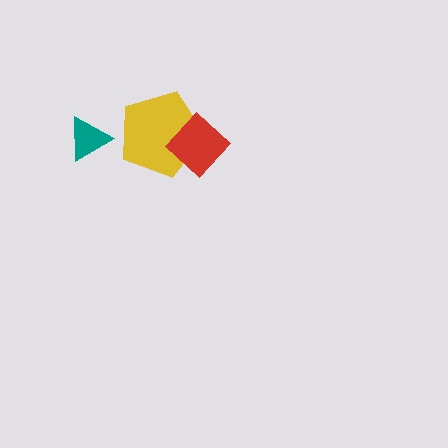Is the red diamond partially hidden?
No, no other shape covers it.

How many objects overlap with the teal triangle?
0 objects overlap with the teal triangle.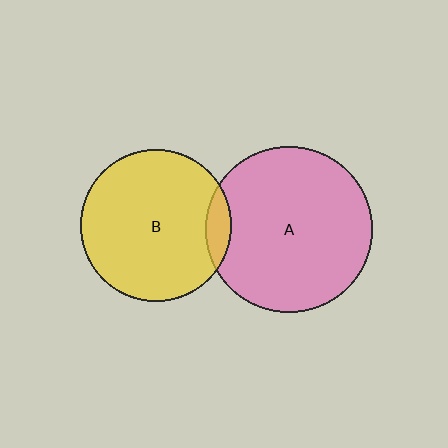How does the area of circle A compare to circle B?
Approximately 1.2 times.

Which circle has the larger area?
Circle A (pink).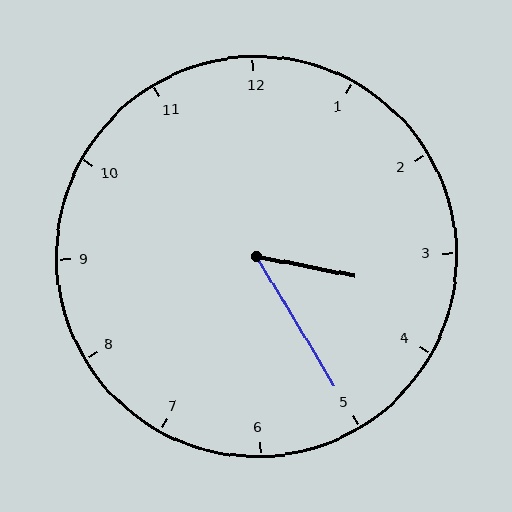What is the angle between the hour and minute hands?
Approximately 48 degrees.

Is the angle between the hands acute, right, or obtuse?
It is acute.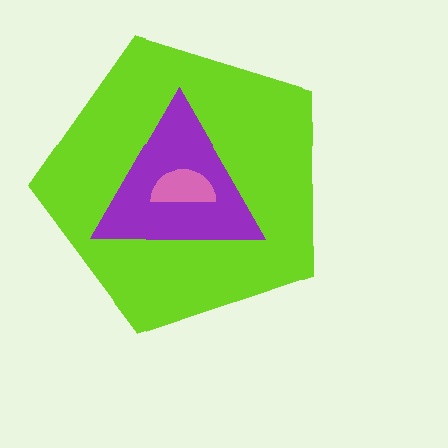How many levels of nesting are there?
3.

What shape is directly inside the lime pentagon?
The purple triangle.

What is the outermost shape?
The lime pentagon.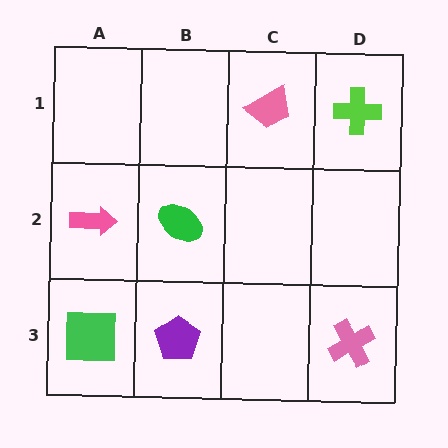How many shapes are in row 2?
2 shapes.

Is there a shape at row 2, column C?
No, that cell is empty.